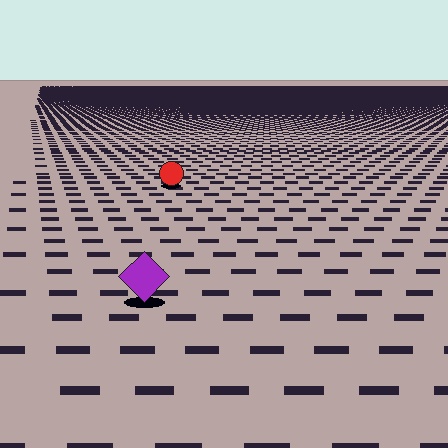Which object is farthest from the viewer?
The red circle is farthest from the viewer. It appears smaller and the ground texture around it is denser.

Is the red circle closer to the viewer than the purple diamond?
No. The purple diamond is closer — you can tell from the texture gradient: the ground texture is coarser near it.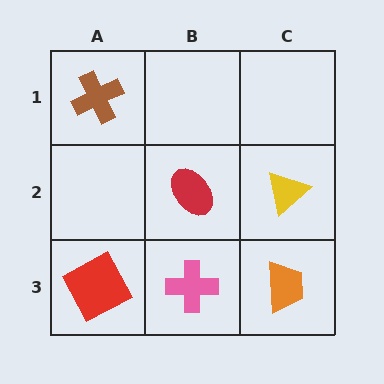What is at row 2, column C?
A yellow triangle.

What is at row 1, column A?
A brown cross.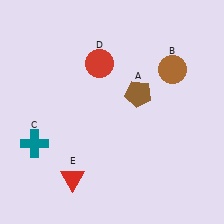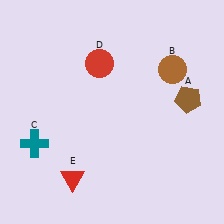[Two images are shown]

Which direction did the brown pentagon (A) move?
The brown pentagon (A) moved right.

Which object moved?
The brown pentagon (A) moved right.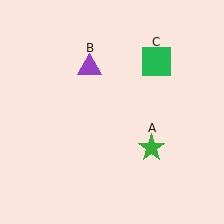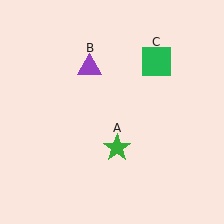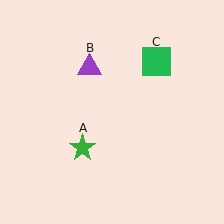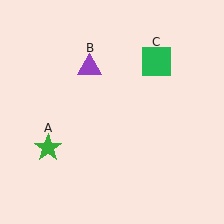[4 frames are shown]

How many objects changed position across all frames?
1 object changed position: green star (object A).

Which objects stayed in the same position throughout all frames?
Purple triangle (object B) and green square (object C) remained stationary.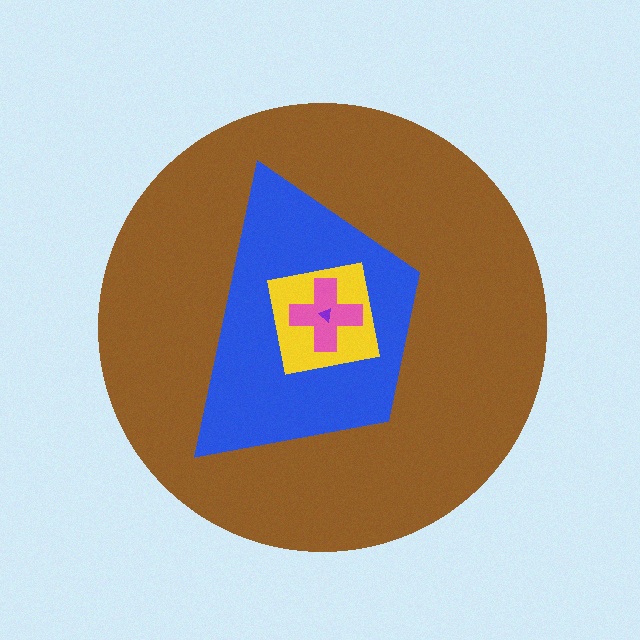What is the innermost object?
The purple triangle.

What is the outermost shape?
The brown circle.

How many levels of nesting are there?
5.